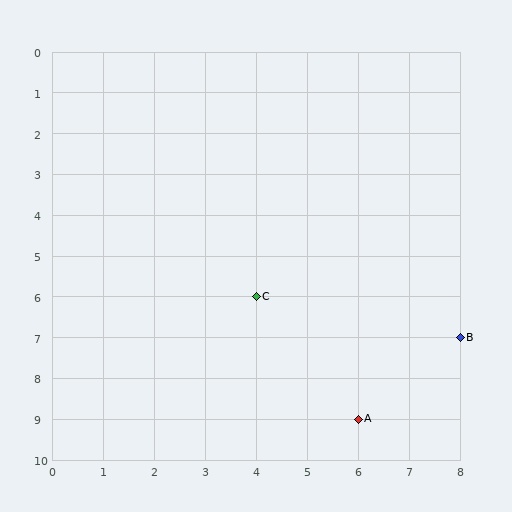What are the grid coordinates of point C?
Point C is at grid coordinates (4, 6).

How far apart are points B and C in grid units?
Points B and C are 4 columns and 1 row apart (about 4.1 grid units diagonally).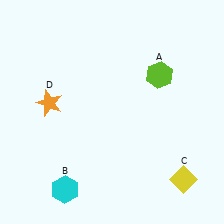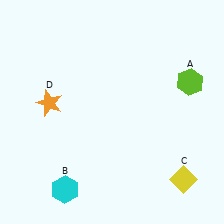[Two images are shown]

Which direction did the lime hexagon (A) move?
The lime hexagon (A) moved right.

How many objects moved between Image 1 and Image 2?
1 object moved between the two images.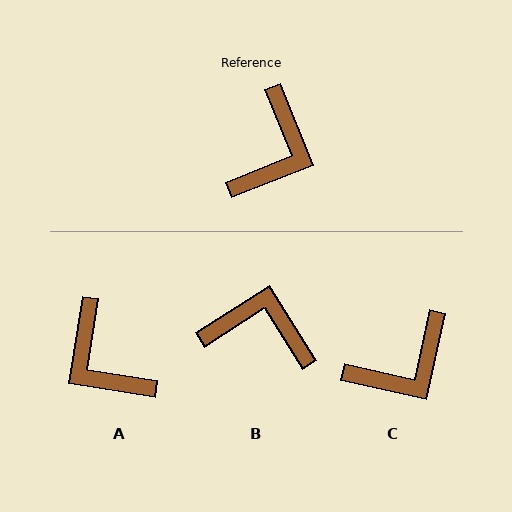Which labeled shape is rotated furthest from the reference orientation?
A, about 121 degrees away.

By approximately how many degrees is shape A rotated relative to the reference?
Approximately 121 degrees clockwise.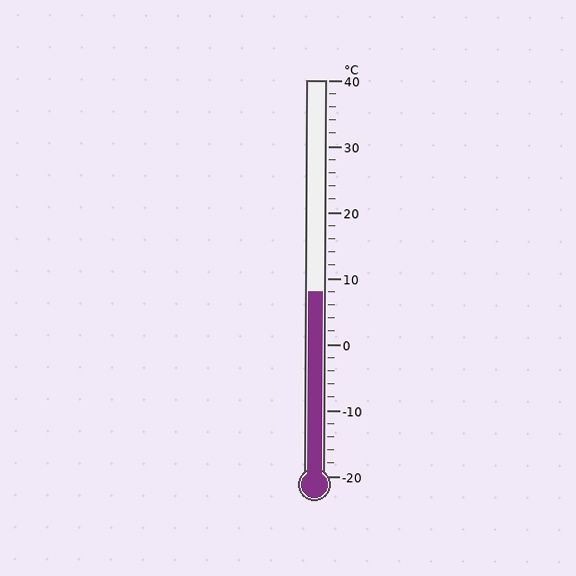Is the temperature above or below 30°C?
The temperature is below 30°C.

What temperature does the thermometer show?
The thermometer shows approximately 8°C.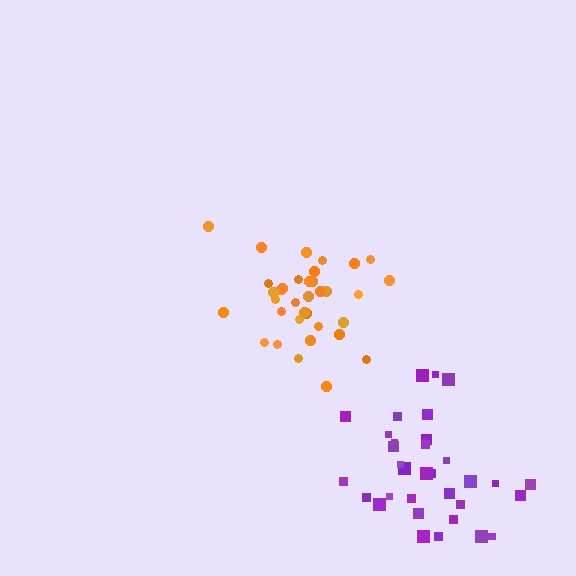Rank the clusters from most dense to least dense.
orange, purple.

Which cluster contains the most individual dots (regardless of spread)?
Orange (35).